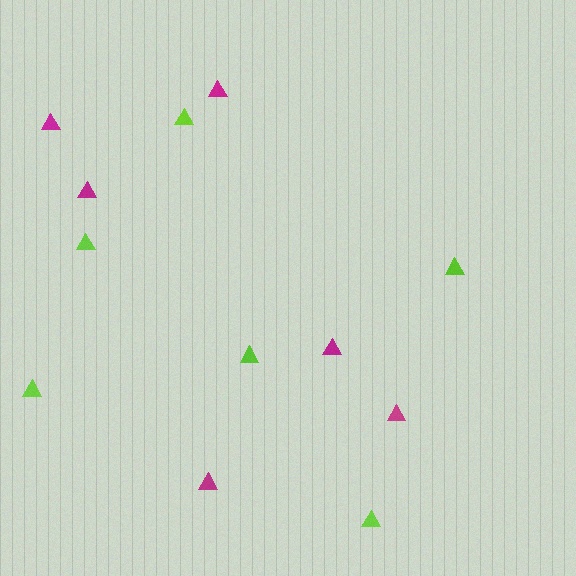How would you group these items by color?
There are 2 groups: one group of lime triangles (6) and one group of magenta triangles (6).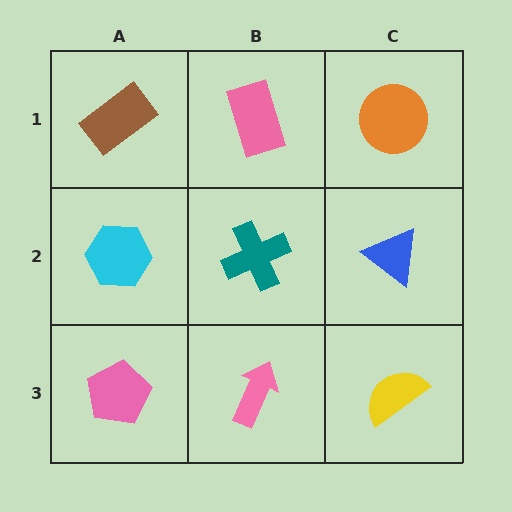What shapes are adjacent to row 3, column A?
A cyan hexagon (row 2, column A), a pink arrow (row 3, column B).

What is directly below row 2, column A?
A pink pentagon.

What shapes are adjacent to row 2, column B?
A pink rectangle (row 1, column B), a pink arrow (row 3, column B), a cyan hexagon (row 2, column A), a blue triangle (row 2, column C).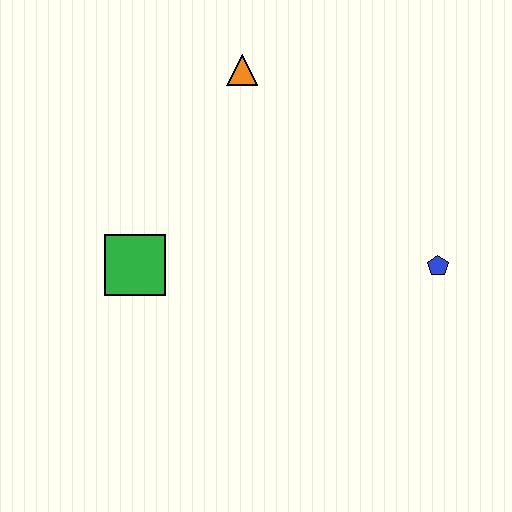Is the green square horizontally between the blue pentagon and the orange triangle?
No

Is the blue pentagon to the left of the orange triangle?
No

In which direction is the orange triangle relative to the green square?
The orange triangle is above the green square.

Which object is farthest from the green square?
The blue pentagon is farthest from the green square.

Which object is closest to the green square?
The orange triangle is closest to the green square.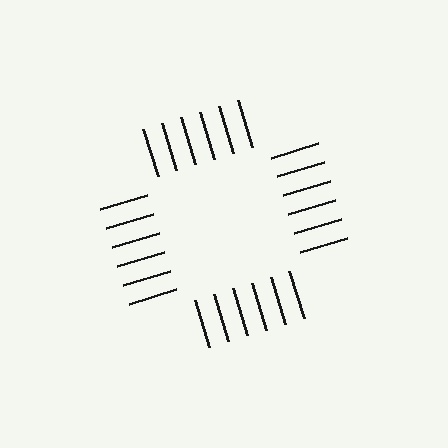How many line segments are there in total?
24 — 6 along each of the 4 edges.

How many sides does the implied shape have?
4 sides — the line-ends trace a square.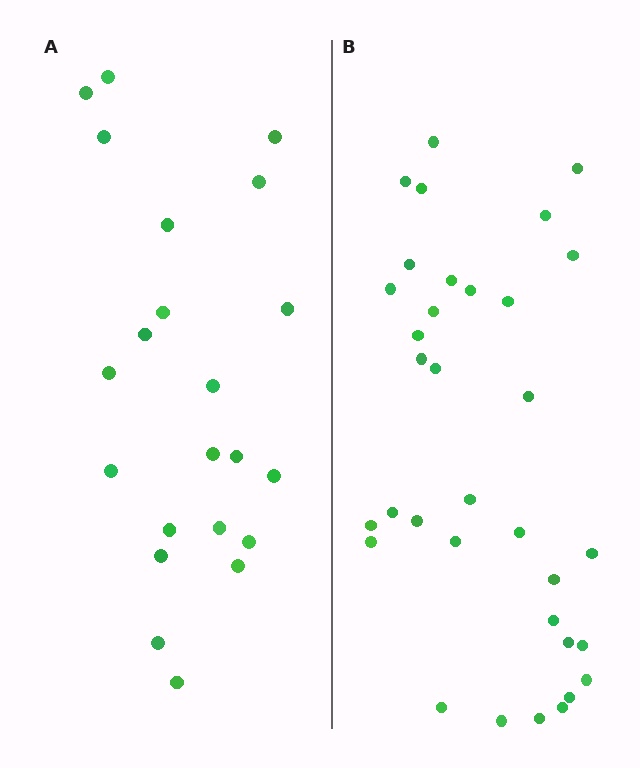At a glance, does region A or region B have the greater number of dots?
Region B (the right region) has more dots.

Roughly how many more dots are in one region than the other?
Region B has roughly 12 or so more dots than region A.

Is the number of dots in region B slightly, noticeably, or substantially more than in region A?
Region B has substantially more. The ratio is roughly 1.5 to 1.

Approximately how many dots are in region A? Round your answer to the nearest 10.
About 20 dots. (The exact count is 22, which rounds to 20.)